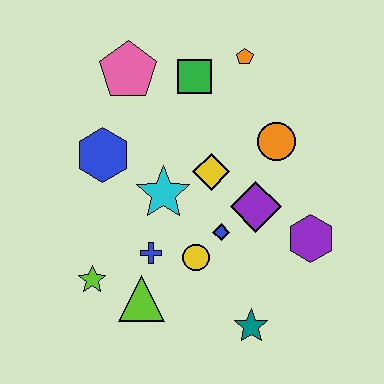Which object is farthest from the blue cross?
The orange pentagon is farthest from the blue cross.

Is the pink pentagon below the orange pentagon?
Yes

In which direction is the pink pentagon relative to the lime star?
The pink pentagon is above the lime star.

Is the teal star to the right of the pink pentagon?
Yes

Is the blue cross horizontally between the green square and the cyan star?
No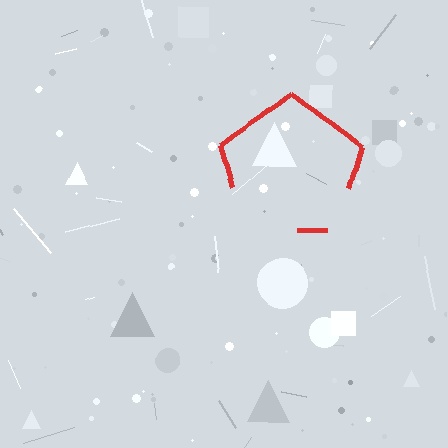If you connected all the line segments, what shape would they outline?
They would outline a pentagon.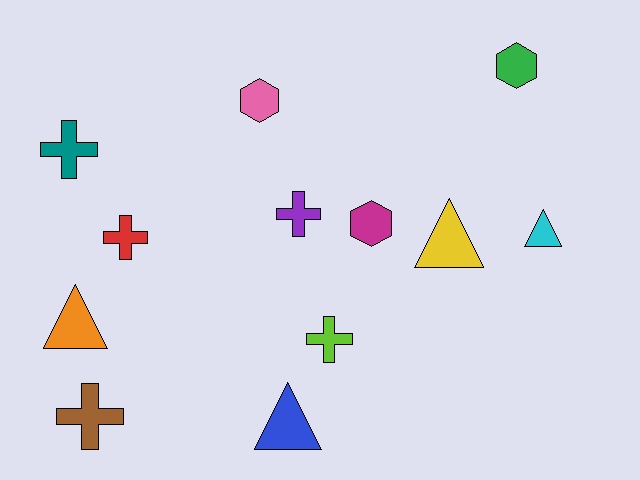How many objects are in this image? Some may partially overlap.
There are 12 objects.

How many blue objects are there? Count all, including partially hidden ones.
There is 1 blue object.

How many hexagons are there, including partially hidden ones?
There are 3 hexagons.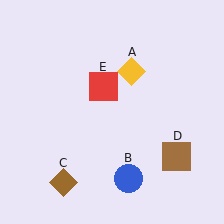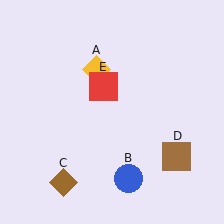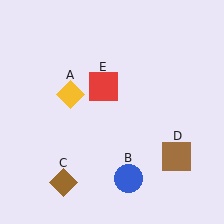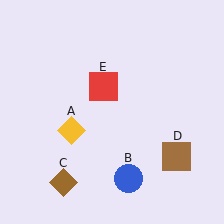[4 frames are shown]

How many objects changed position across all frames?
1 object changed position: yellow diamond (object A).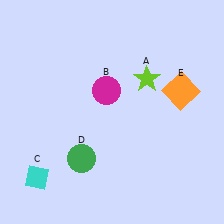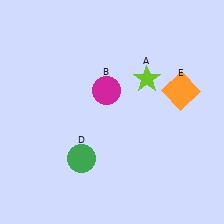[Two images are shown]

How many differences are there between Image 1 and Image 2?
There is 1 difference between the two images.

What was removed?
The cyan diamond (C) was removed in Image 2.